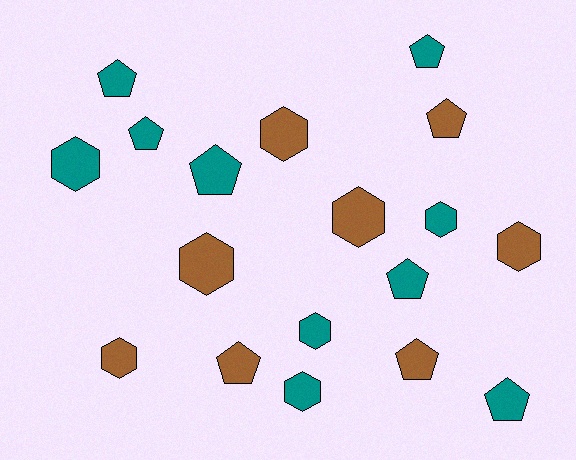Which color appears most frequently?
Teal, with 10 objects.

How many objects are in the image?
There are 18 objects.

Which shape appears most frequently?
Pentagon, with 9 objects.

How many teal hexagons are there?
There are 4 teal hexagons.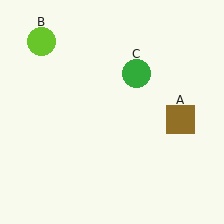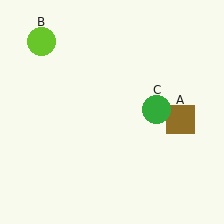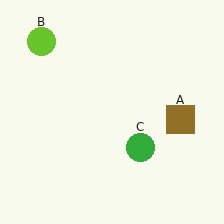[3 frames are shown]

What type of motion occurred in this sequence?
The green circle (object C) rotated clockwise around the center of the scene.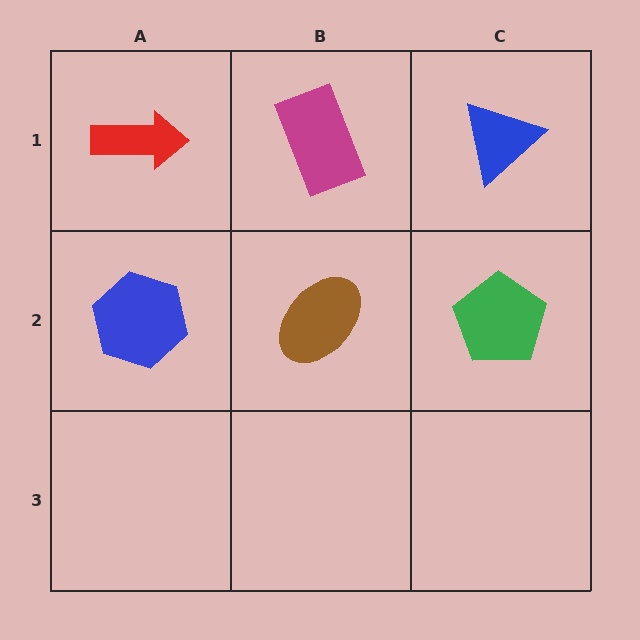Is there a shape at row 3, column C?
No, that cell is empty.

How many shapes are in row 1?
3 shapes.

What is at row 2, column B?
A brown ellipse.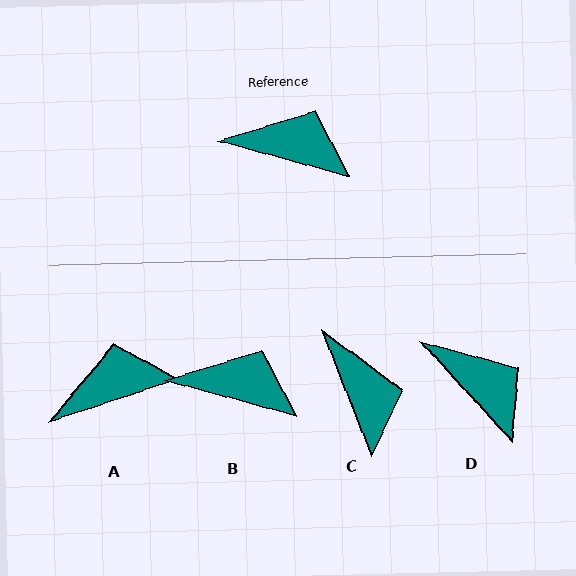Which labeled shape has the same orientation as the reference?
B.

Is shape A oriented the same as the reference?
No, it is off by about 34 degrees.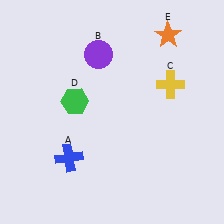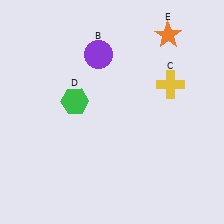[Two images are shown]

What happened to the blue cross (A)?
The blue cross (A) was removed in Image 2. It was in the bottom-left area of Image 1.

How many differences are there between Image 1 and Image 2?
There is 1 difference between the two images.